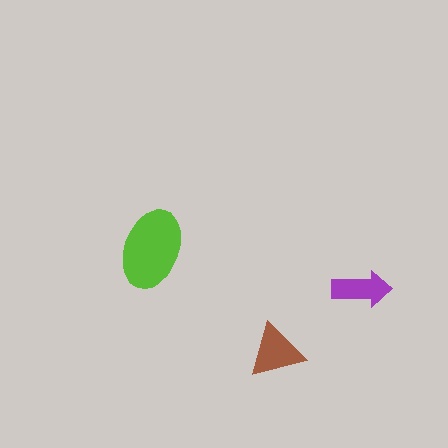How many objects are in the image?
There are 3 objects in the image.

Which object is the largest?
The lime ellipse.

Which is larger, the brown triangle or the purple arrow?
The brown triangle.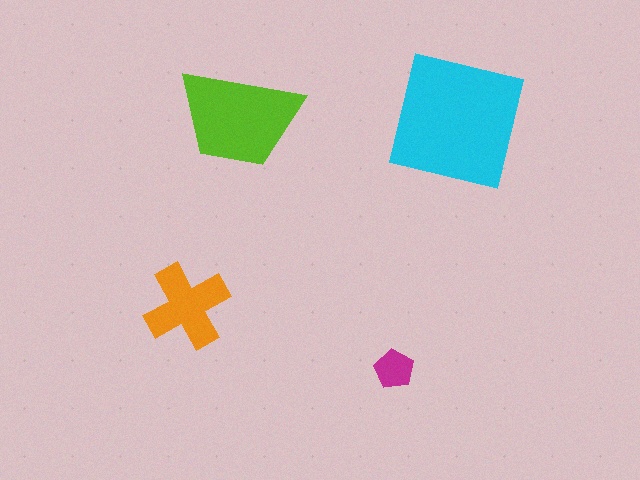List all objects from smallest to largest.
The magenta pentagon, the orange cross, the lime trapezoid, the cyan square.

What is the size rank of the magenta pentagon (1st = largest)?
4th.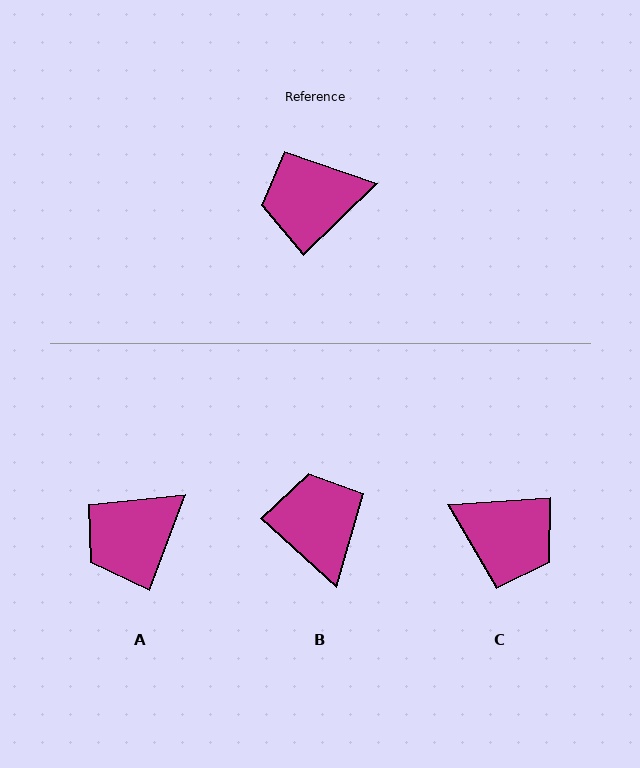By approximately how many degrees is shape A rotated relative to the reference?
Approximately 25 degrees counter-clockwise.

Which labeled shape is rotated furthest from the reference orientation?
C, about 139 degrees away.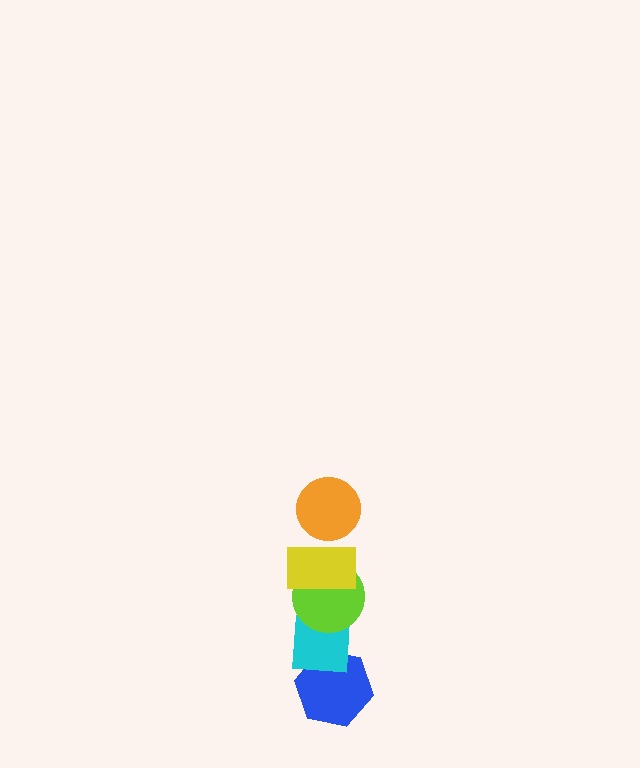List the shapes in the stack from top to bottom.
From top to bottom: the orange circle, the yellow rectangle, the lime circle, the cyan square, the blue hexagon.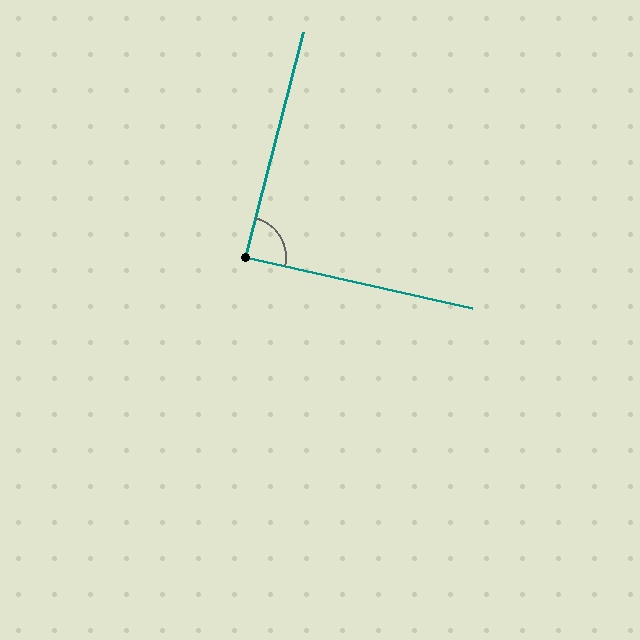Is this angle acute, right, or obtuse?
It is approximately a right angle.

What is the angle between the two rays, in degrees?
Approximately 88 degrees.